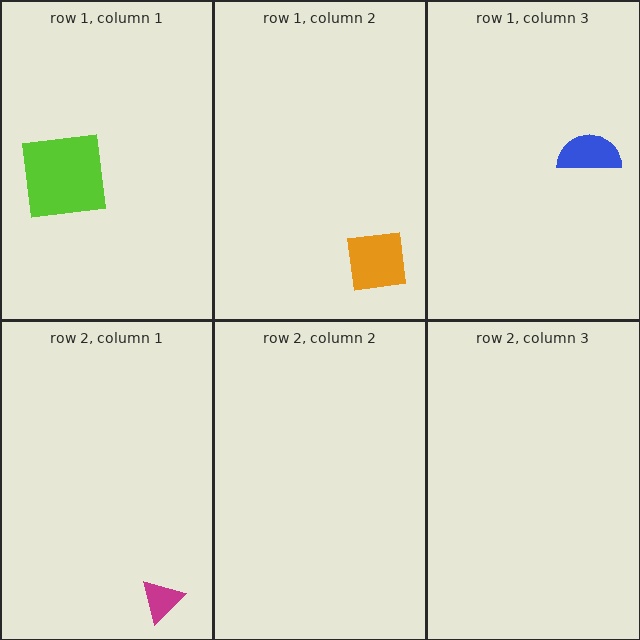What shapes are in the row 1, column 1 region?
The lime square.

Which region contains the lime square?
The row 1, column 1 region.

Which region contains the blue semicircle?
The row 1, column 3 region.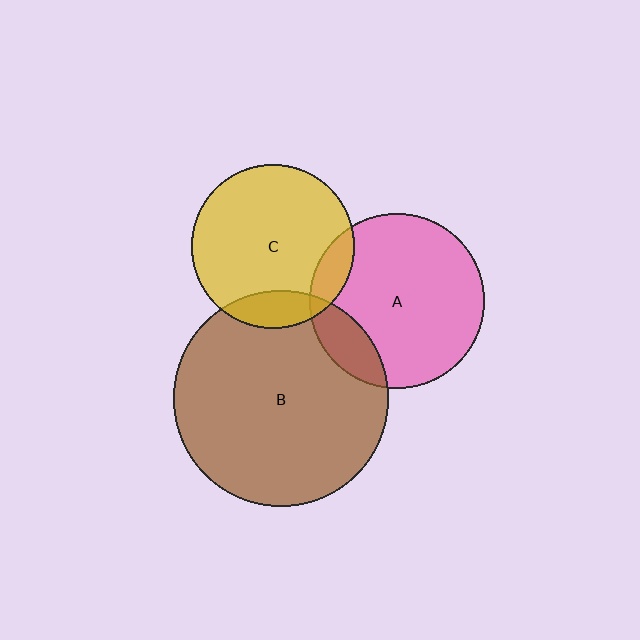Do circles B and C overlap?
Yes.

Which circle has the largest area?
Circle B (brown).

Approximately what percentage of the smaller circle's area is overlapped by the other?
Approximately 15%.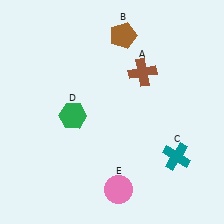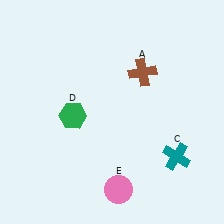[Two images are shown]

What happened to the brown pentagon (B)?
The brown pentagon (B) was removed in Image 2. It was in the top-right area of Image 1.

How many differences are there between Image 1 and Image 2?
There is 1 difference between the two images.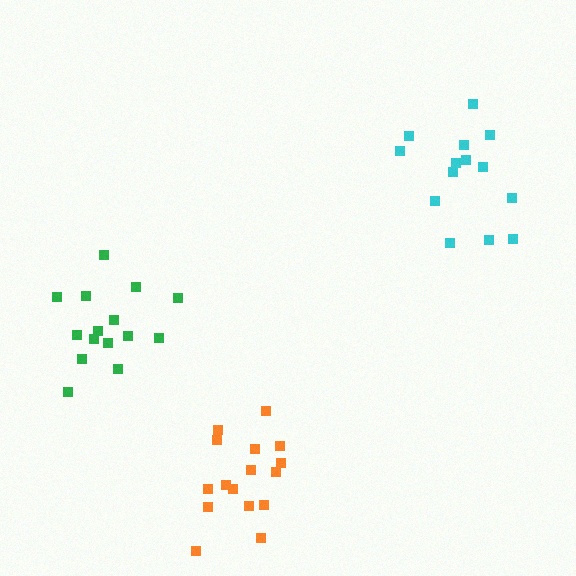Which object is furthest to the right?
The cyan cluster is rightmost.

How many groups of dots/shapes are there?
There are 3 groups.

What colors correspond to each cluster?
The clusters are colored: orange, cyan, green.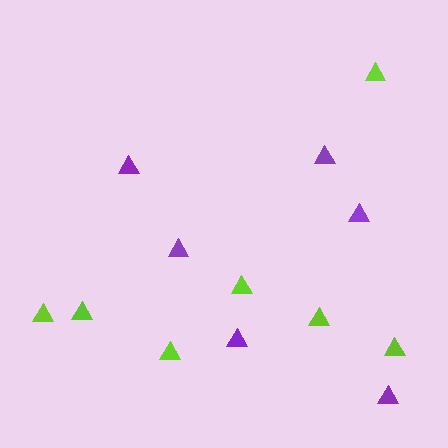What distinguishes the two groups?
There are 2 groups: one group of lime triangles (7) and one group of purple triangles (6).